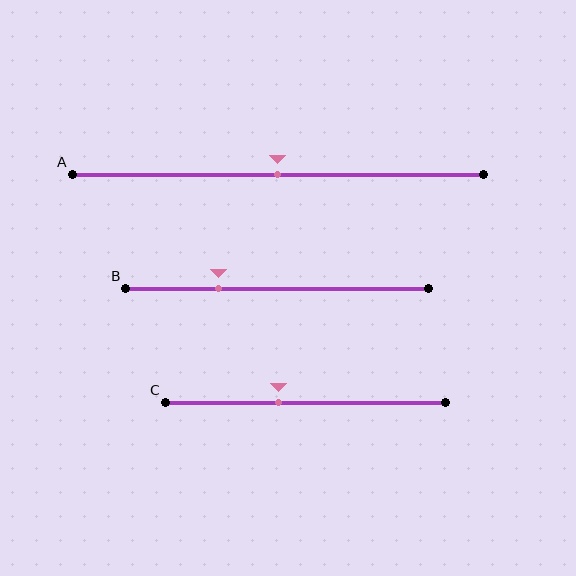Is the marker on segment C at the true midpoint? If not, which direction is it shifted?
No, the marker on segment C is shifted to the left by about 10% of the segment length.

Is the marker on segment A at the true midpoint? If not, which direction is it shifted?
Yes, the marker on segment A is at the true midpoint.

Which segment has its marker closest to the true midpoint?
Segment A has its marker closest to the true midpoint.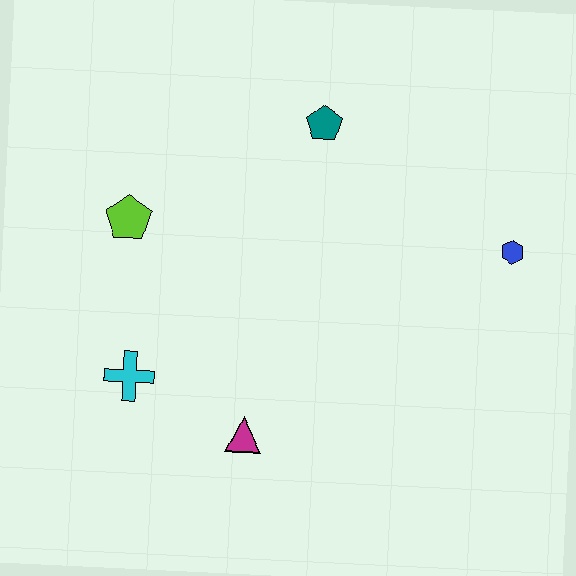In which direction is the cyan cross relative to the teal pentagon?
The cyan cross is below the teal pentagon.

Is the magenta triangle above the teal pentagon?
No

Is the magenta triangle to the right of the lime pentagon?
Yes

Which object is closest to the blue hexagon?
The teal pentagon is closest to the blue hexagon.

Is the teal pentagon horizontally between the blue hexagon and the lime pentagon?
Yes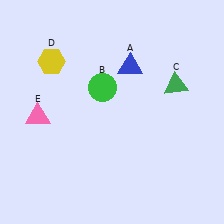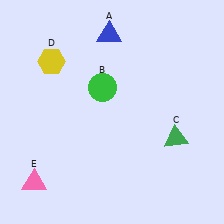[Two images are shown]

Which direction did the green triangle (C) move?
The green triangle (C) moved down.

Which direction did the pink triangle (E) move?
The pink triangle (E) moved down.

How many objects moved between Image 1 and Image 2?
3 objects moved between the two images.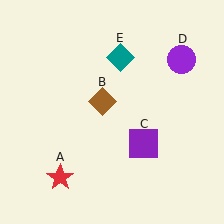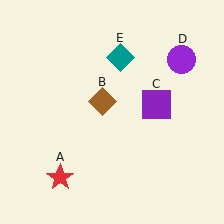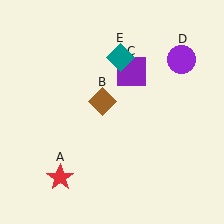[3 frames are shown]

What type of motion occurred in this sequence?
The purple square (object C) rotated counterclockwise around the center of the scene.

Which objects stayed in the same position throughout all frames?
Red star (object A) and brown diamond (object B) and purple circle (object D) and teal diamond (object E) remained stationary.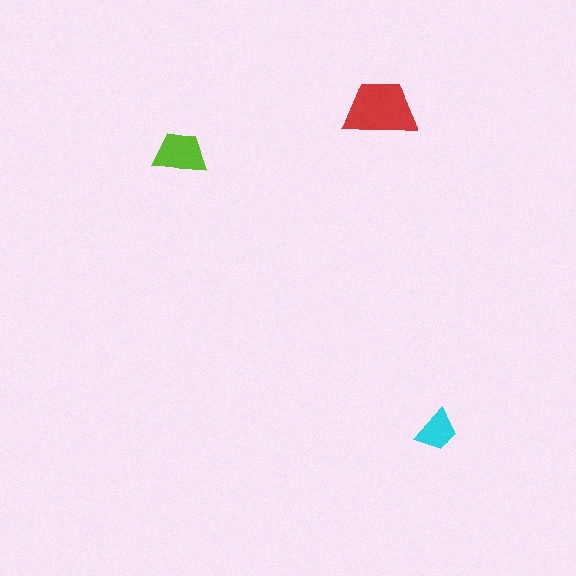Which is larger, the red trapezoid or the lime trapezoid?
The red one.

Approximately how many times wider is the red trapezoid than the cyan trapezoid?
About 1.5 times wider.